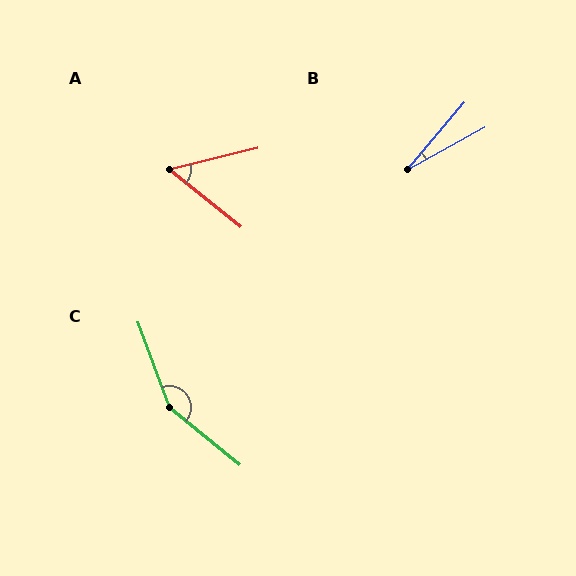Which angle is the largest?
C, at approximately 150 degrees.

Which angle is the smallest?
B, at approximately 20 degrees.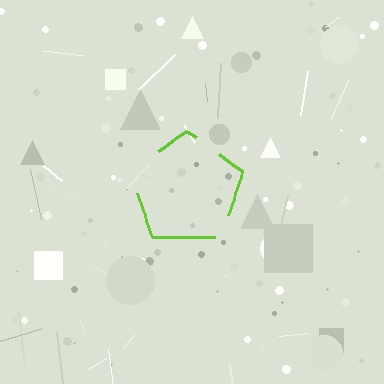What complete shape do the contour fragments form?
The contour fragments form a pentagon.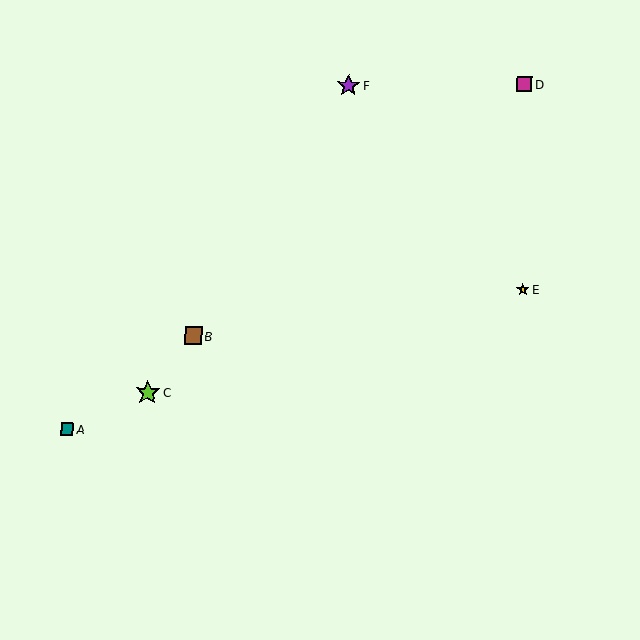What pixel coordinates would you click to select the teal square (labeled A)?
Click at (67, 429) to select the teal square A.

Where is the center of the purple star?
The center of the purple star is at (348, 85).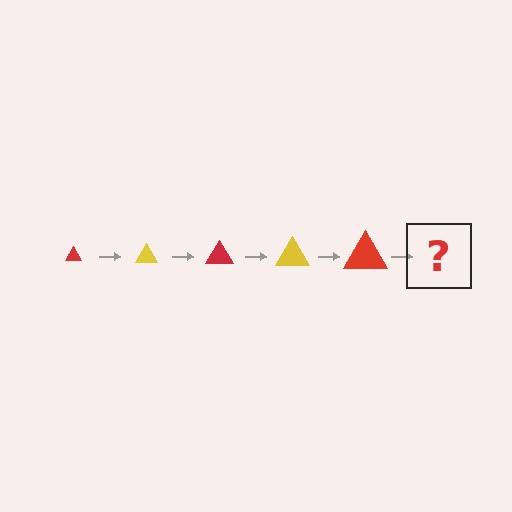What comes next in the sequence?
The next element should be a yellow triangle, larger than the previous one.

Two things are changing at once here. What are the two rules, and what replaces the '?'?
The two rules are that the triangle grows larger each step and the color cycles through red and yellow. The '?' should be a yellow triangle, larger than the previous one.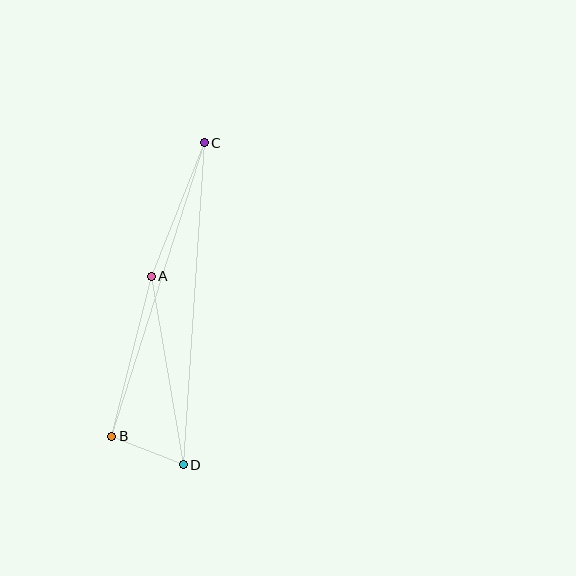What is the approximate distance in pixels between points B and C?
The distance between B and C is approximately 308 pixels.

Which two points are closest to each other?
Points B and D are closest to each other.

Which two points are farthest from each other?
Points C and D are farthest from each other.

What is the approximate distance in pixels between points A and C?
The distance between A and C is approximately 143 pixels.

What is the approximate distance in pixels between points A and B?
The distance between A and B is approximately 165 pixels.